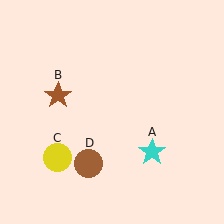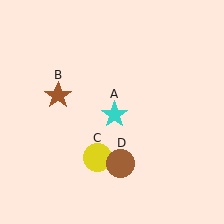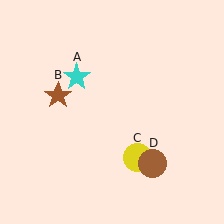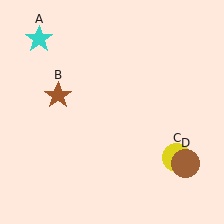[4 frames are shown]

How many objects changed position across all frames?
3 objects changed position: cyan star (object A), yellow circle (object C), brown circle (object D).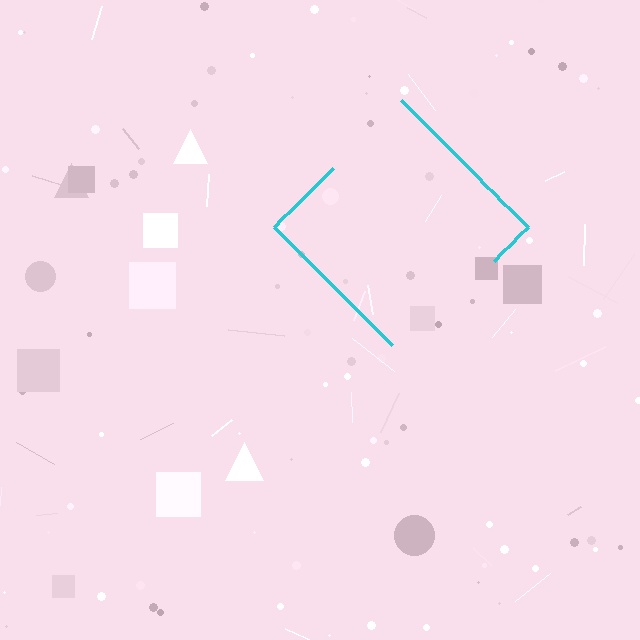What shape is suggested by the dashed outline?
The dashed outline suggests a diamond.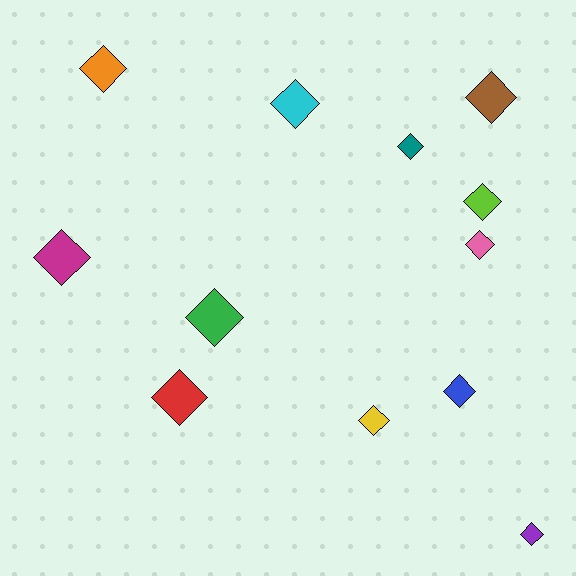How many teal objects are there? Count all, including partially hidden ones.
There is 1 teal object.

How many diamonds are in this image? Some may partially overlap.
There are 12 diamonds.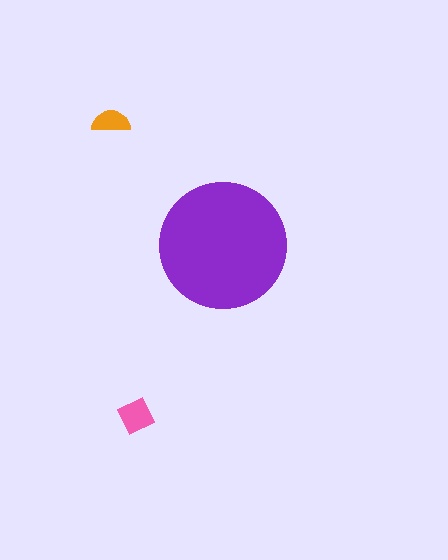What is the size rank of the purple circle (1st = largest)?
1st.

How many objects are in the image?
There are 3 objects in the image.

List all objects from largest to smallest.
The purple circle, the pink square, the orange semicircle.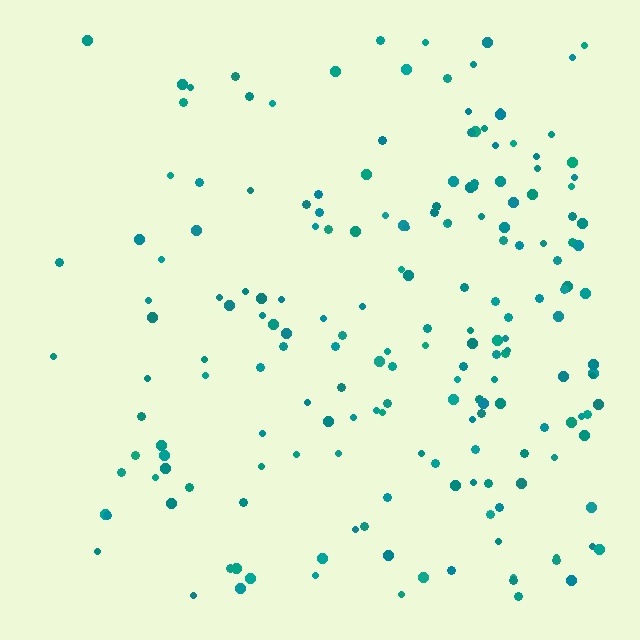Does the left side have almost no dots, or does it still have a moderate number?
Still a moderate number, just noticeably fewer than the right.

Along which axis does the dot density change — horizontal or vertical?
Horizontal.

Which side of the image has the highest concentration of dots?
The right.